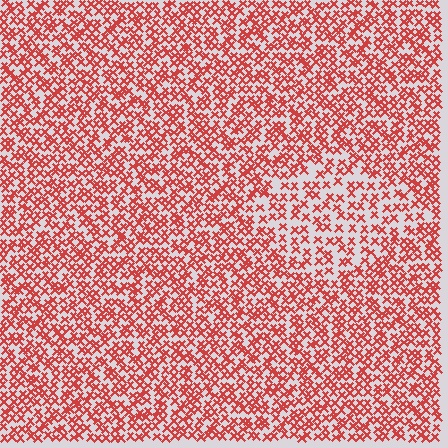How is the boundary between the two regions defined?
The boundary is defined by a change in element density (approximately 1.7x ratio). All elements are the same color, size, and shape.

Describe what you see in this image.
The image contains small red elements arranged at two different densities. A diamond-shaped region is visible where the elements are less densely packed than the surrounding area.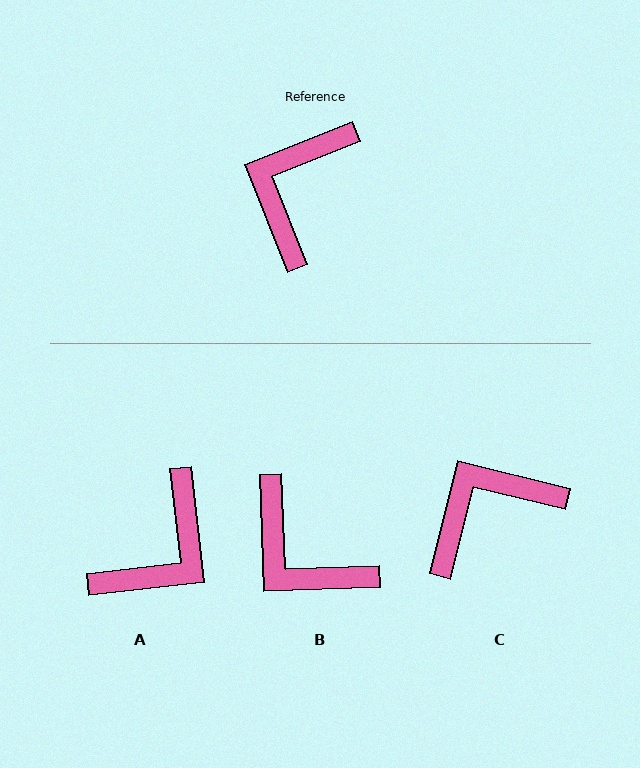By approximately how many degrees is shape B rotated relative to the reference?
Approximately 70 degrees counter-clockwise.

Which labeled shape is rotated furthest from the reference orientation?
A, about 165 degrees away.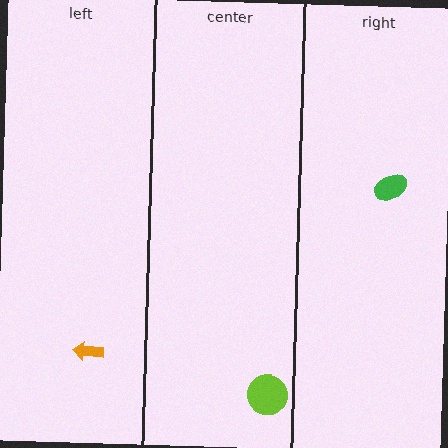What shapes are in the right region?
The green ellipse.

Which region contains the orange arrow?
The left region.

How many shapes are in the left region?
1.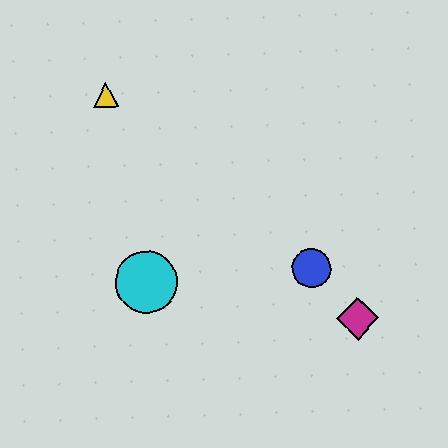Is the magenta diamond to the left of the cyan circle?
No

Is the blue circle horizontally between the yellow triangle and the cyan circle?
No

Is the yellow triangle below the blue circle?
No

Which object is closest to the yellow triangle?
The cyan circle is closest to the yellow triangle.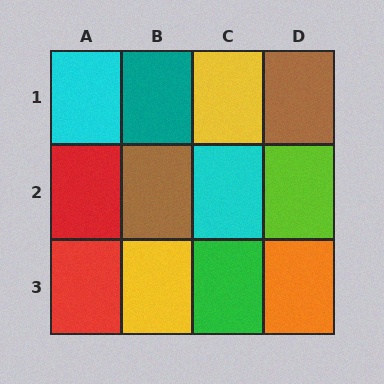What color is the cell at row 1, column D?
Brown.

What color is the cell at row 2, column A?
Red.